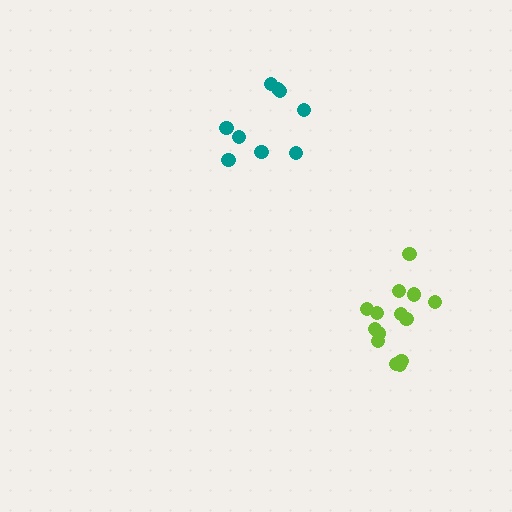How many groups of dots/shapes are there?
There are 2 groups.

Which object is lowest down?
The lime cluster is bottommost.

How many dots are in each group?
Group 1: 9 dots, Group 2: 14 dots (23 total).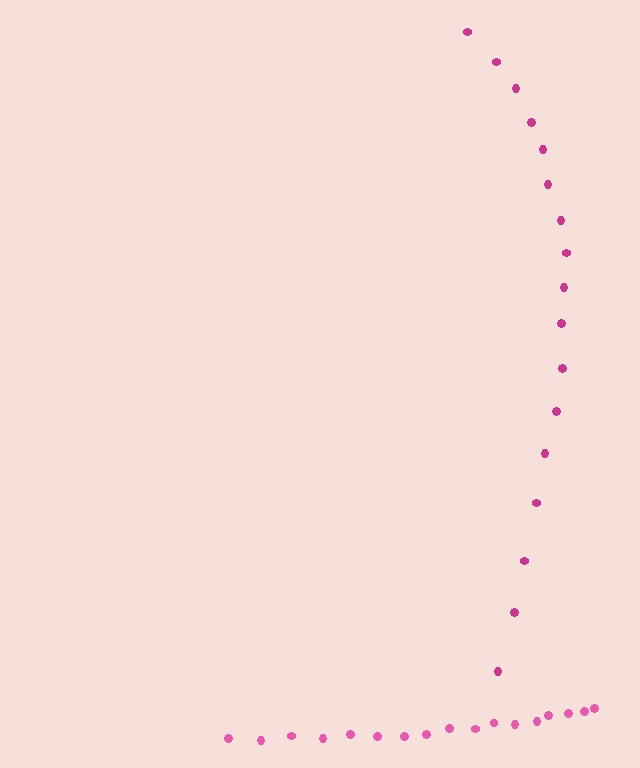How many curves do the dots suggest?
There are 2 distinct paths.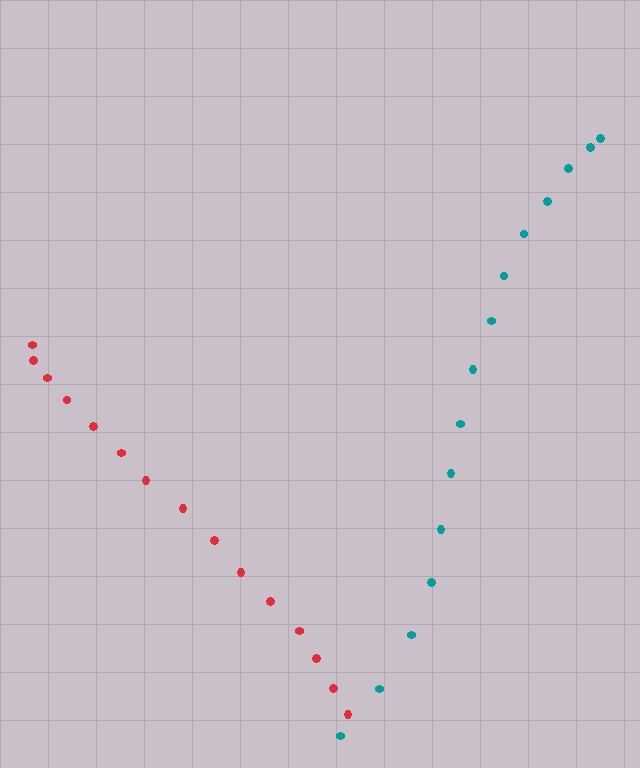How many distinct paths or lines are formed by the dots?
There are 2 distinct paths.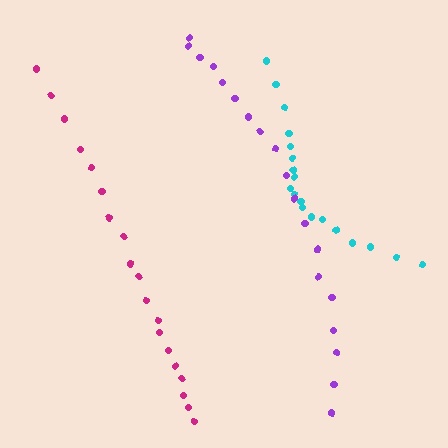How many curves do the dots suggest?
There are 3 distinct paths.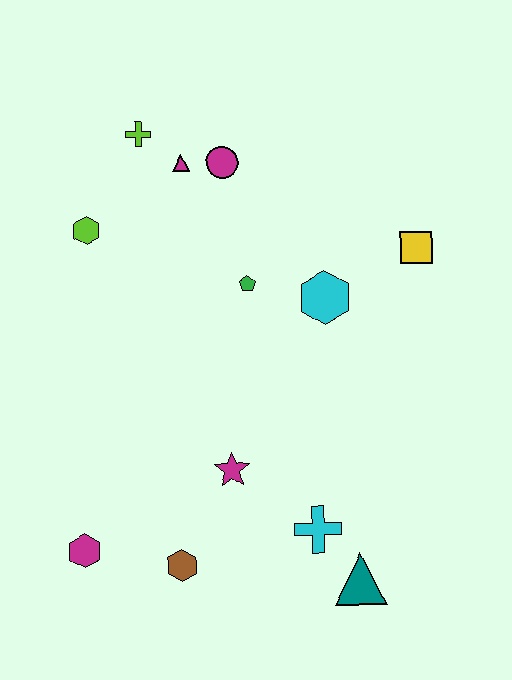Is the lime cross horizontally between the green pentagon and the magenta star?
No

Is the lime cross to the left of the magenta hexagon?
No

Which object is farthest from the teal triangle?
The lime cross is farthest from the teal triangle.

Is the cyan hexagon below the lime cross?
Yes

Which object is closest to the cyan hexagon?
The green pentagon is closest to the cyan hexagon.